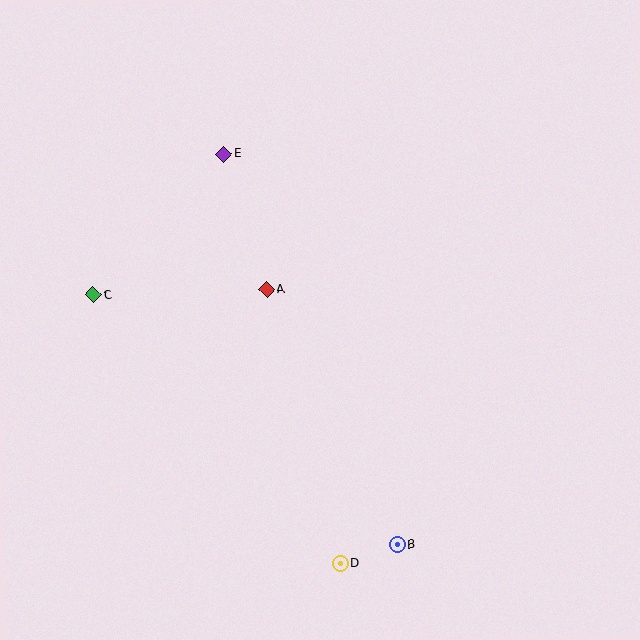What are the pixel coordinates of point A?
Point A is at (267, 289).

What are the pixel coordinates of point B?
Point B is at (397, 544).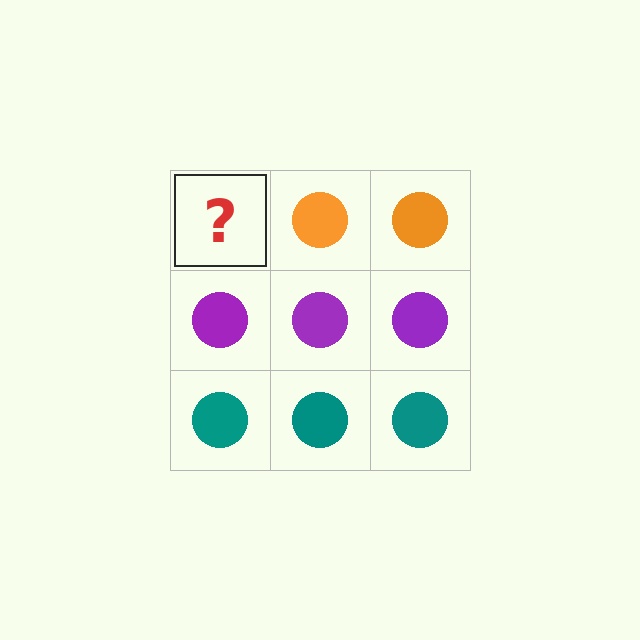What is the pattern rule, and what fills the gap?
The rule is that each row has a consistent color. The gap should be filled with an orange circle.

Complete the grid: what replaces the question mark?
The question mark should be replaced with an orange circle.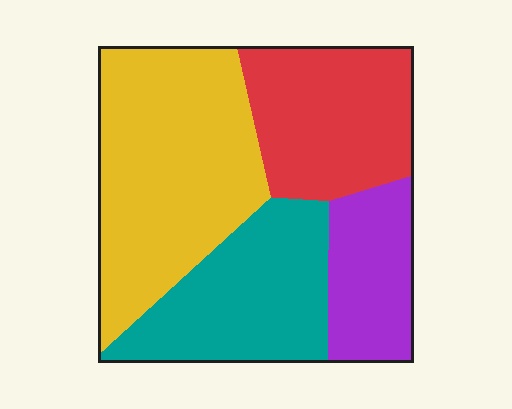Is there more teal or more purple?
Teal.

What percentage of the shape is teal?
Teal covers roughly 25% of the shape.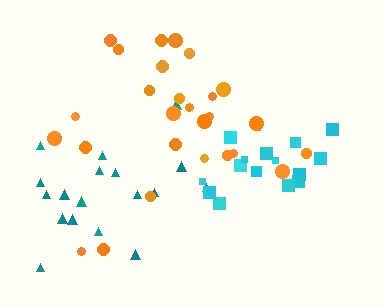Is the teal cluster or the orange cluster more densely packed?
Teal.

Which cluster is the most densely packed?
Cyan.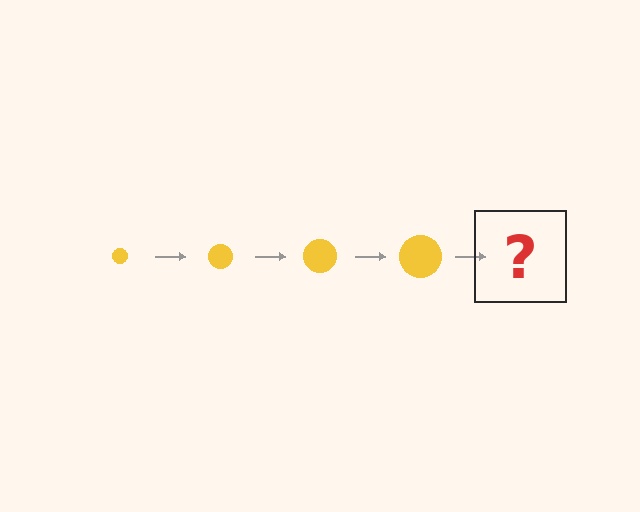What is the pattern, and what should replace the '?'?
The pattern is that the circle gets progressively larger each step. The '?' should be a yellow circle, larger than the previous one.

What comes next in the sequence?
The next element should be a yellow circle, larger than the previous one.